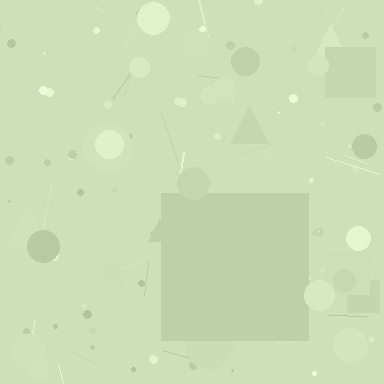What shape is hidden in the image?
A square is hidden in the image.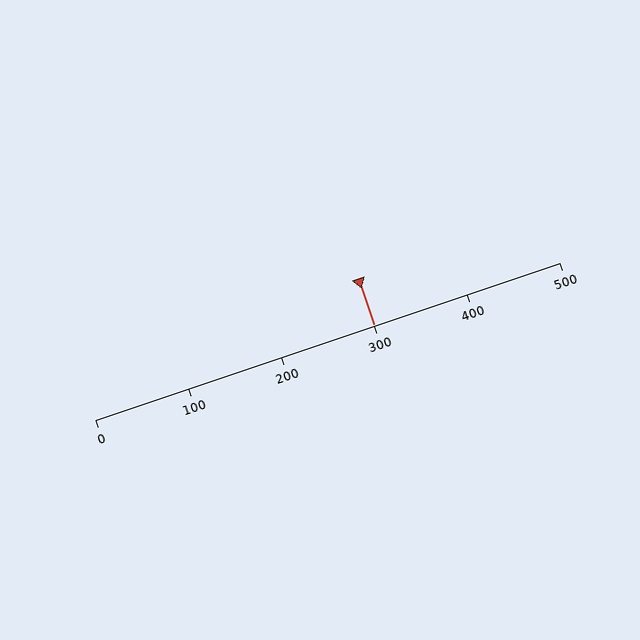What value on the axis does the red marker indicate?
The marker indicates approximately 300.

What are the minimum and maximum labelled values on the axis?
The axis runs from 0 to 500.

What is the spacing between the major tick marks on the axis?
The major ticks are spaced 100 apart.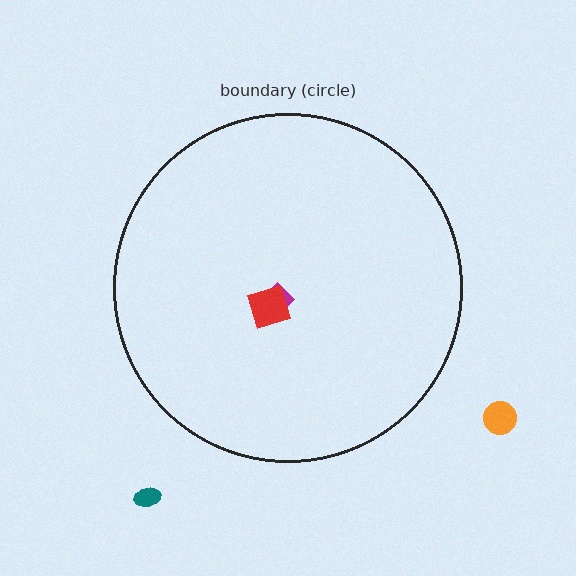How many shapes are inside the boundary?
2 inside, 2 outside.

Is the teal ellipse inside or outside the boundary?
Outside.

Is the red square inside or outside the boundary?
Inside.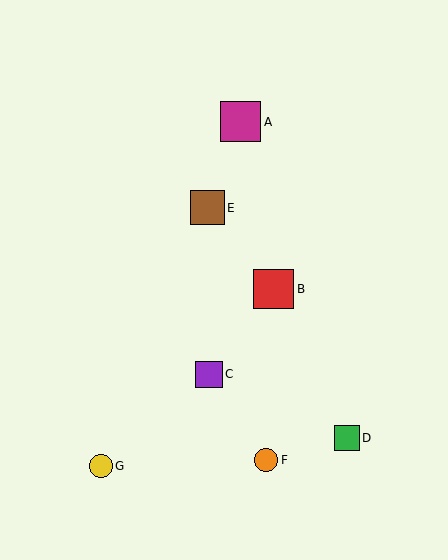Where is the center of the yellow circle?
The center of the yellow circle is at (101, 466).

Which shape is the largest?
The magenta square (labeled A) is the largest.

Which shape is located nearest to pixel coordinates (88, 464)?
The yellow circle (labeled G) at (101, 466) is nearest to that location.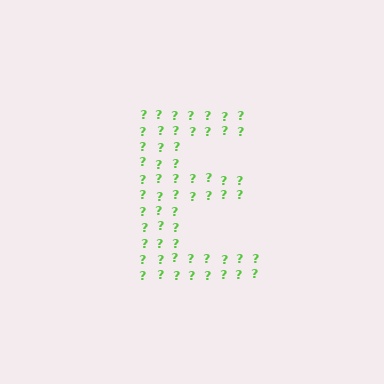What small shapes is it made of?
It is made of small question marks.